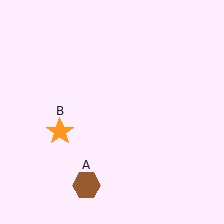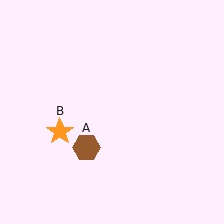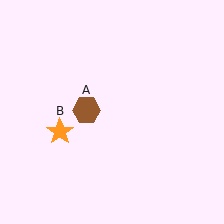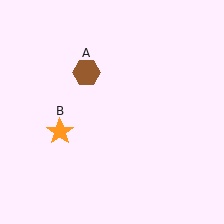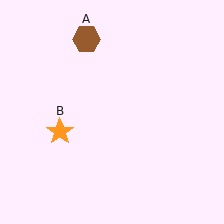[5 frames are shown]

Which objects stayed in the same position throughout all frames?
Orange star (object B) remained stationary.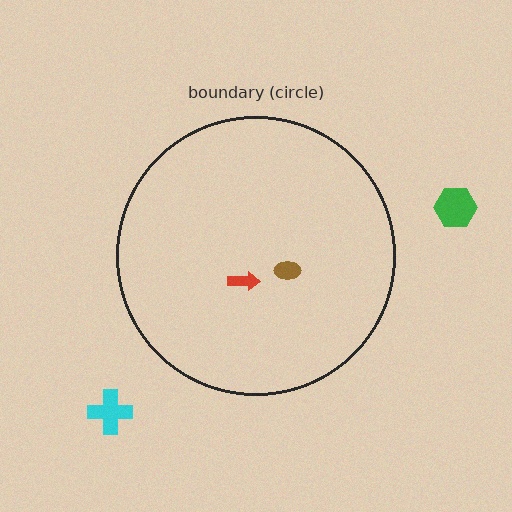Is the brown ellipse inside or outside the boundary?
Inside.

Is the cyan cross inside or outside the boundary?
Outside.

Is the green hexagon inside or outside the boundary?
Outside.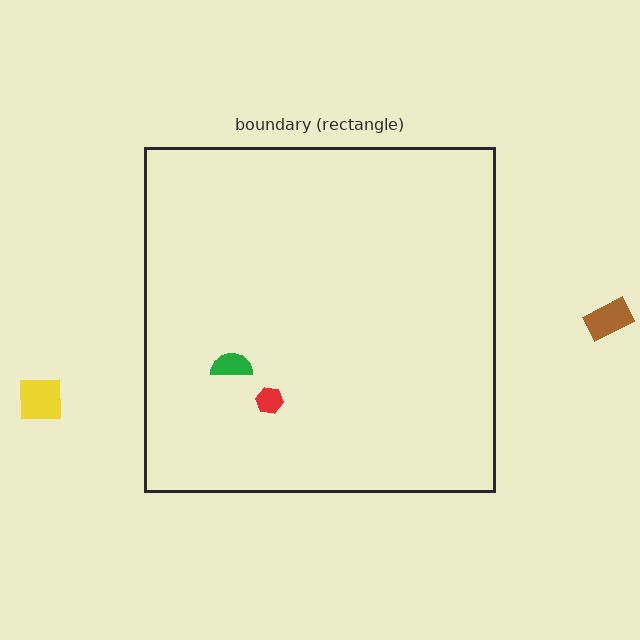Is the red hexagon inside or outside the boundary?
Inside.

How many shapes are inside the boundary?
2 inside, 2 outside.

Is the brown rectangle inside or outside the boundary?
Outside.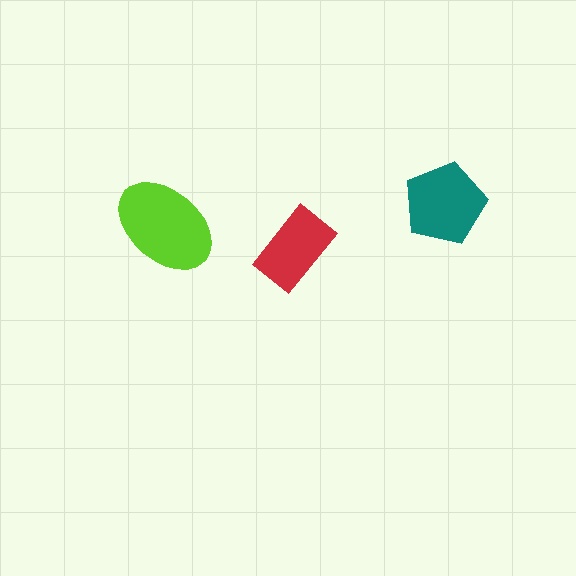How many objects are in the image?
There are 3 objects in the image.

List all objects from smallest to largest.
The red rectangle, the teal pentagon, the lime ellipse.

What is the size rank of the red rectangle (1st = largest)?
3rd.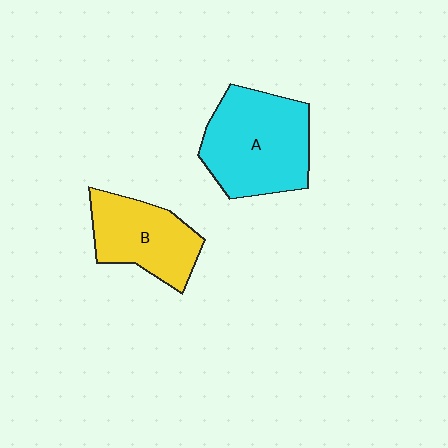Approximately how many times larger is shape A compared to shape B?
Approximately 1.4 times.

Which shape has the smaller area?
Shape B (yellow).